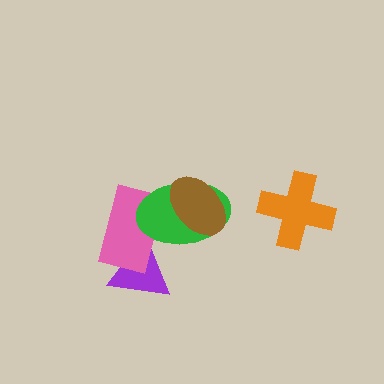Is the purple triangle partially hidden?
Yes, it is partially covered by another shape.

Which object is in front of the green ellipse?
The brown ellipse is in front of the green ellipse.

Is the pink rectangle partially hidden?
Yes, it is partially covered by another shape.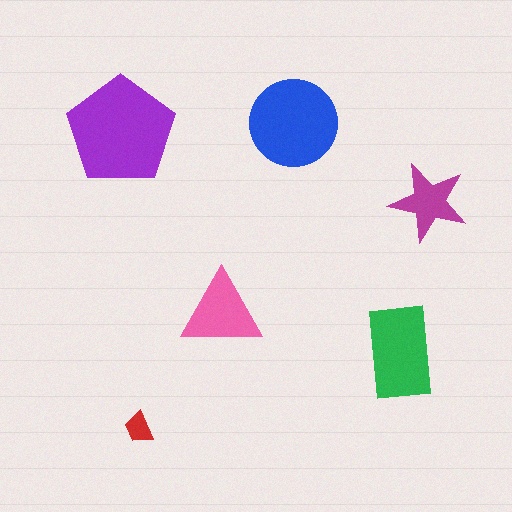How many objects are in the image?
There are 6 objects in the image.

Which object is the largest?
The purple pentagon.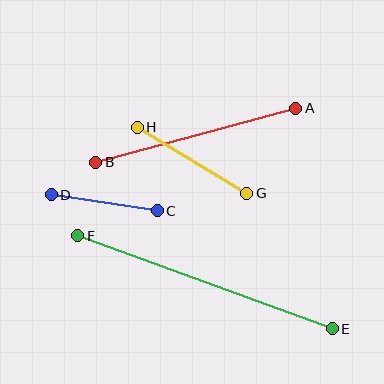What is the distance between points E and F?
The distance is approximately 271 pixels.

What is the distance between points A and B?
The distance is approximately 207 pixels.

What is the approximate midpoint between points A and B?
The midpoint is at approximately (196, 135) pixels.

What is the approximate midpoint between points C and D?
The midpoint is at approximately (104, 203) pixels.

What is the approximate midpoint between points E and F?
The midpoint is at approximately (205, 282) pixels.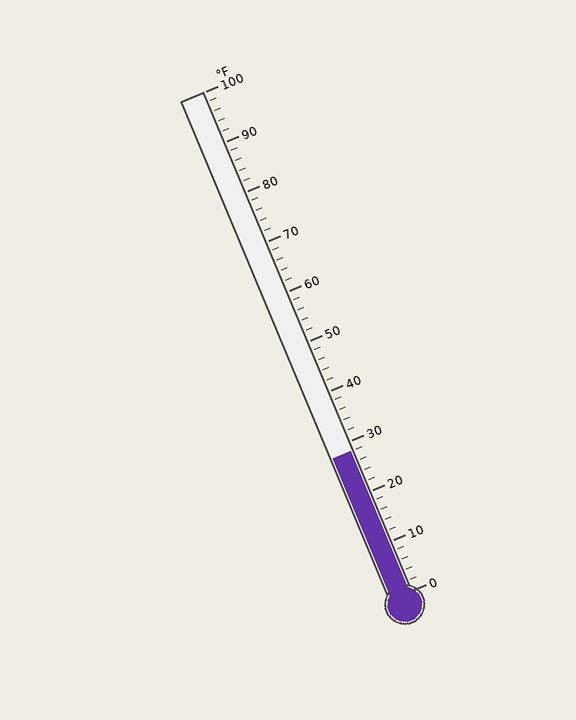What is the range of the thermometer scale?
The thermometer scale ranges from 0°F to 100°F.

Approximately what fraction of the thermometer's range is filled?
The thermometer is filled to approximately 30% of its range.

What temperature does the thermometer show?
The thermometer shows approximately 28°F.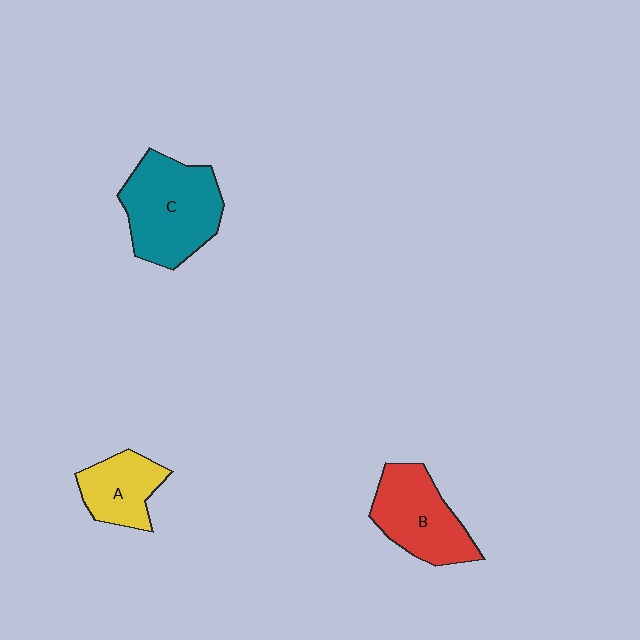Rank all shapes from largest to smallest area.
From largest to smallest: C (teal), B (red), A (yellow).